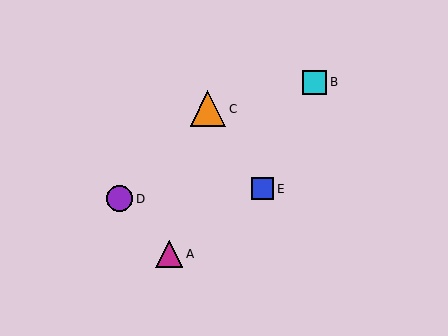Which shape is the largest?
The orange triangle (labeled C) is the largest.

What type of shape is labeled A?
Shape A is a magenta triangle.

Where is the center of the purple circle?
The center of the purple circle is at (120, 199).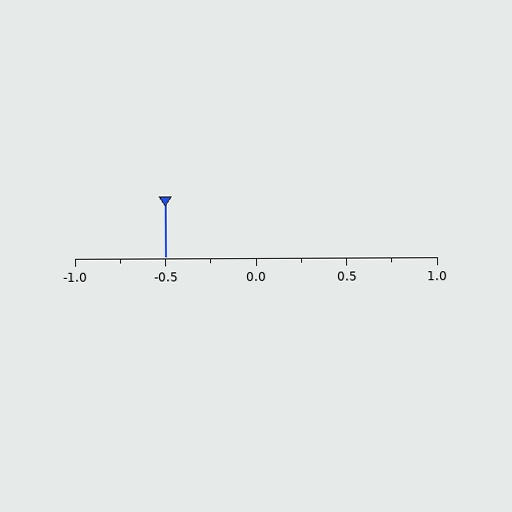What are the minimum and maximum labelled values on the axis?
The axis runs from -1.0 to 1.0.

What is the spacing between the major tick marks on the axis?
The major ticks are spaced 0.5 apart.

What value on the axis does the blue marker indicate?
The marker indicates approximately -0.5.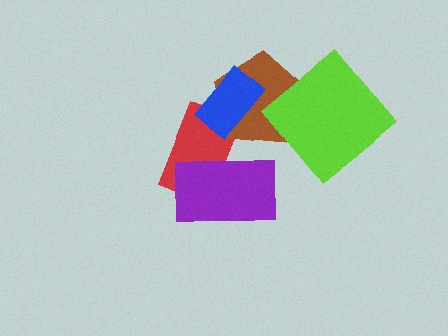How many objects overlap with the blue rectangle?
2 objects overlap with the blue rectangle.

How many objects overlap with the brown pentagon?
3 objects overlap with the brown pentagon.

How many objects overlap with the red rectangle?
3 objects overlap with the red rectangle.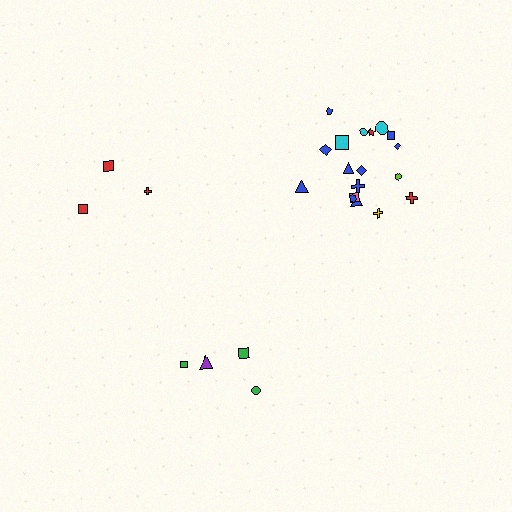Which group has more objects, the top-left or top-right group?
The top-right group.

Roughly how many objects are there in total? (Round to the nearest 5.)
Roughly 25 objects in total.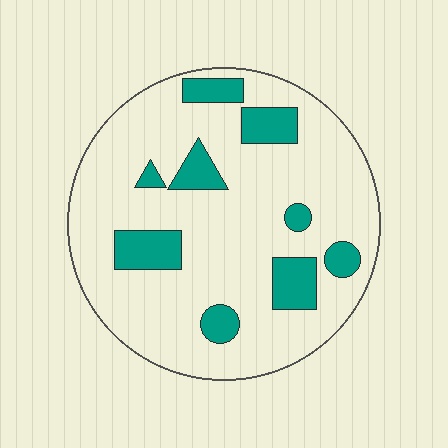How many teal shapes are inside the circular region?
9.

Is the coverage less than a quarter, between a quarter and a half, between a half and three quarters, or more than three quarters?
Less than a quarter.